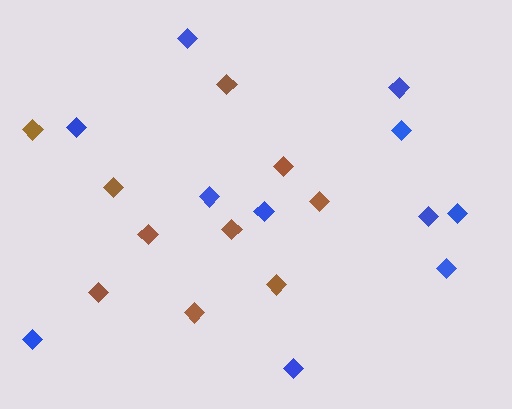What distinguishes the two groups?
There are 2 groups: one group of brown diamonds (10) and one group of blue diamonds (11).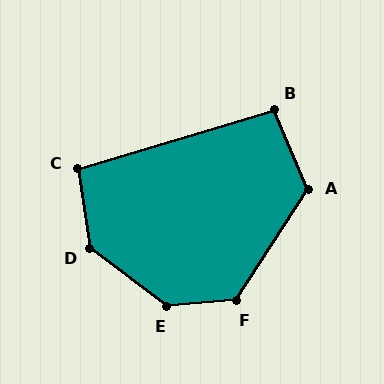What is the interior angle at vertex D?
Approximately 136 degrees (obtuse).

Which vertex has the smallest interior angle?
B, at approximately 96 degrees.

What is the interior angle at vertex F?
Approximately 128 degrees (obtuse).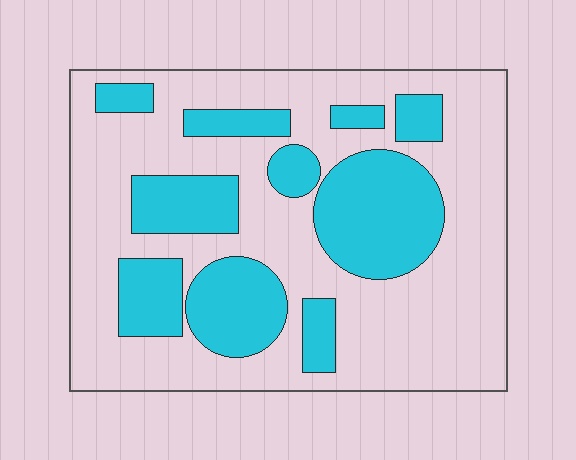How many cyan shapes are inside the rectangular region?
10.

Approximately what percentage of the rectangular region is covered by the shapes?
Approximately 35%.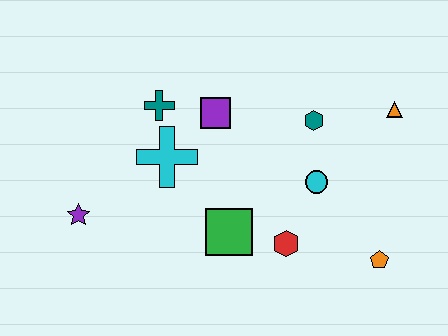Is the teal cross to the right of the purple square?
No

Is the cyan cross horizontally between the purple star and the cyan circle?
Yes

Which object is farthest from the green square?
The orange triangle is farthest from the green square.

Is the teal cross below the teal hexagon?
No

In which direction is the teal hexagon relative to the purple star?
The teal hexagon is to the right of the purple star.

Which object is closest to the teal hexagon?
The cyan circle is closest to the teal hexagon.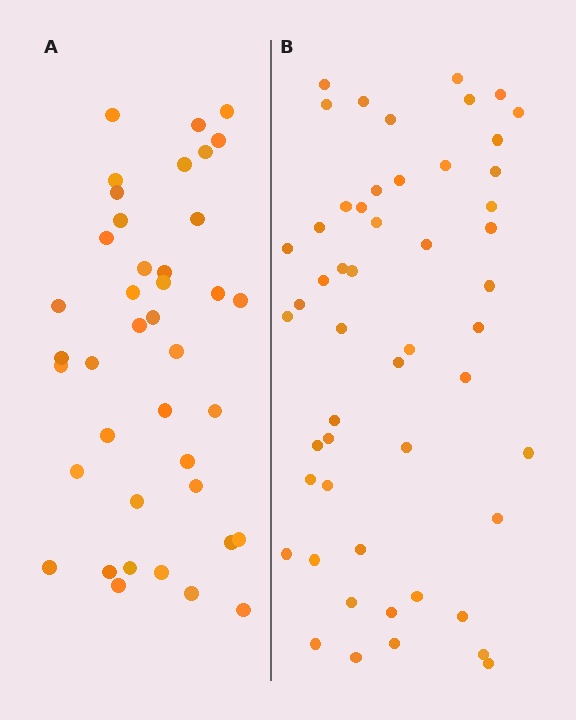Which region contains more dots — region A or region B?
Region B (the right region) has more dots.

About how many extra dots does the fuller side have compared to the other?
Region B has roughly 12 or so more dots than region A.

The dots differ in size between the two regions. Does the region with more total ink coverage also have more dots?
No. Region A has more total ink coverage because its dots are larger, but region B actually contains more individual dots. Total area can be misleading — the number of items is what matters here.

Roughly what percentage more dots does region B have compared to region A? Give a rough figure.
About 30% more.